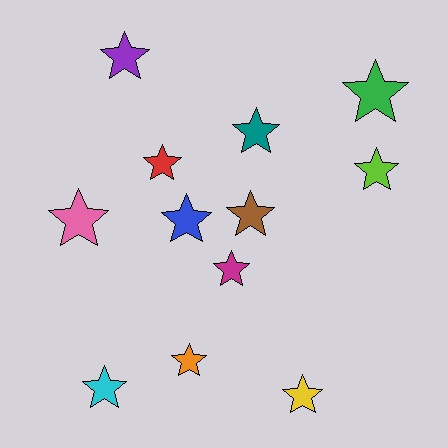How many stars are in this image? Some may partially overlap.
There are 12 stars.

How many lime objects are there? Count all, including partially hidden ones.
There is 1 lime object.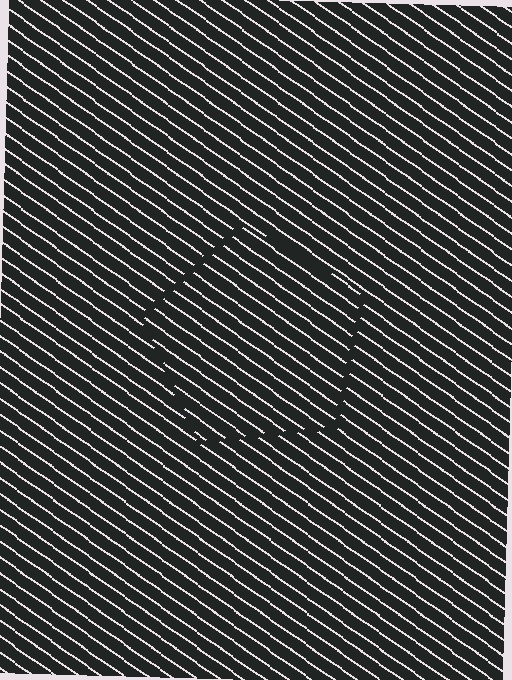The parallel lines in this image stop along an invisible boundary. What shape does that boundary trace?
An illusory pentagon. The interior of the shape contains the same grating, shifted by half a period — the contour is defined by the phase discontinuity where line-ends from the inner and outer gratings abut.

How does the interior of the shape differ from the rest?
The interior of the shape contains the same grating, shifted by half a period — the contour is defined by the phase discontinuity where line-ends from the inner and outer gratings abut.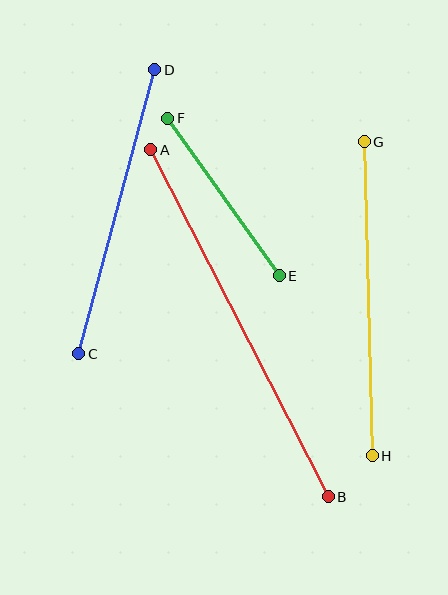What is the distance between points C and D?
The distance is approximately 294 pixels.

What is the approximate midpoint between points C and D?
The midpoint is at approximately (117, 212) pixels.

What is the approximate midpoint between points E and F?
The midpoint is at approximately (224, 197) pixels.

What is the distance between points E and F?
The distance is approximately 193 pixels.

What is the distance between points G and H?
The distance is approximately 314 pixels.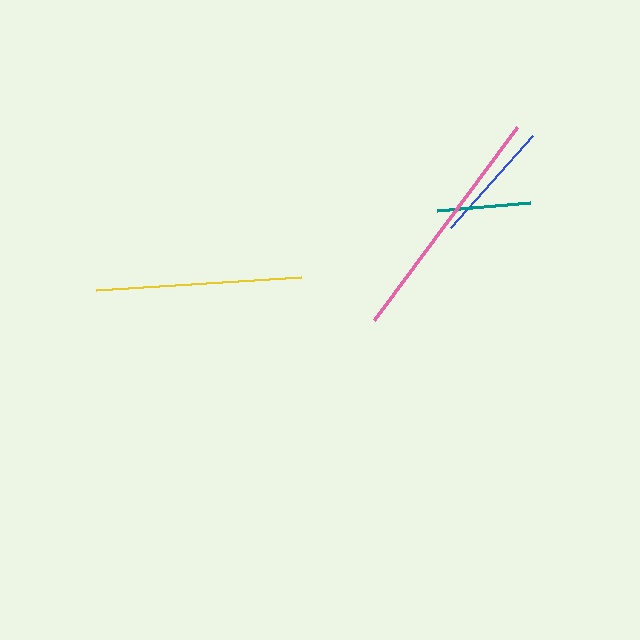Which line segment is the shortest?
The teal line is the shortest at approximately 93 pixels.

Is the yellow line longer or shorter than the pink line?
The pink line is longer than the yellow line.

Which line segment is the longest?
The pink line is the longest at approximately 241 pixels.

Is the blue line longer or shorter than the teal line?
The blue line is longer than the teal line.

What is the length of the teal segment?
The teal segment is approximately 93 pixels long.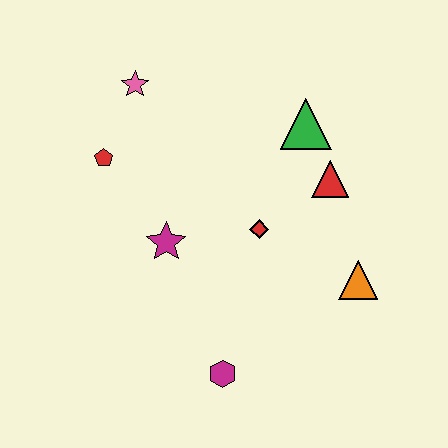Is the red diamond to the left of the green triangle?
Yes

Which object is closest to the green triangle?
The red triangle is closest to the green triangle.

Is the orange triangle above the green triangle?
No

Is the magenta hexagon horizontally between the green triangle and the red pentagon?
Yes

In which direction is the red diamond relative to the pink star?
The red diamond is below the pink star.